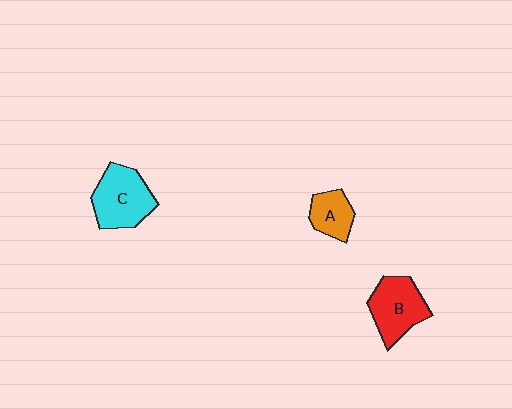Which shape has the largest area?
Shape C (cyan).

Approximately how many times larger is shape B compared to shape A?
Approximately 1.7 times.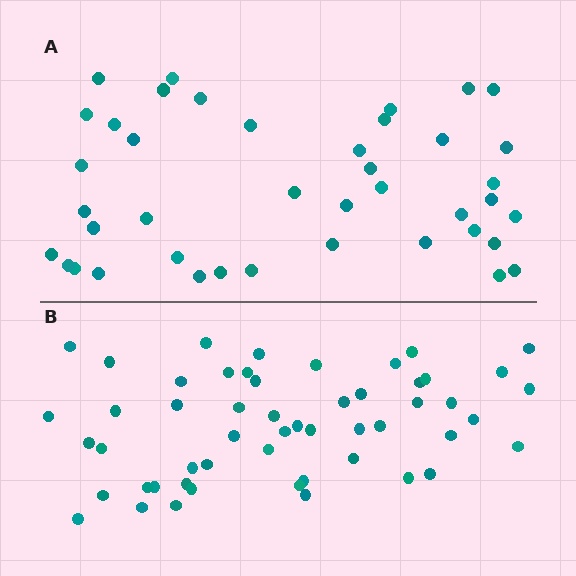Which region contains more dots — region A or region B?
Region B (the bottom region) has more dots.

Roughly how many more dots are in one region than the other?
Region B has roughly 12 or so more dots than region A.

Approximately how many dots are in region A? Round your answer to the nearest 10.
About 40 dots. (The exact count is 41, which rounds to 40.)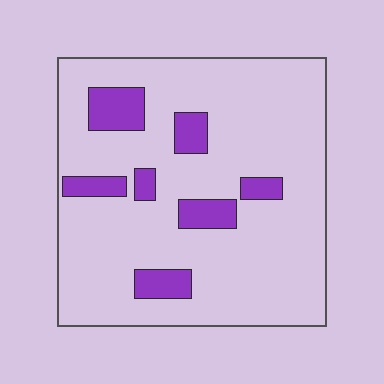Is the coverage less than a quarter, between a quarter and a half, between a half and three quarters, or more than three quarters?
Less than a quarter.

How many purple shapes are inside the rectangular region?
7.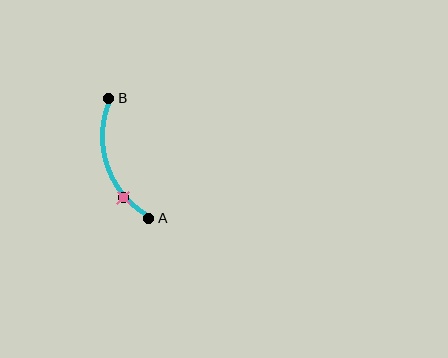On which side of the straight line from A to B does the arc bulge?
The arc bulges to the left of the straight line connecting A and B.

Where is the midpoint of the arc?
The arc midpoint is the point on the curve farthest from the straight line joining A and B. It sits to the left of that line.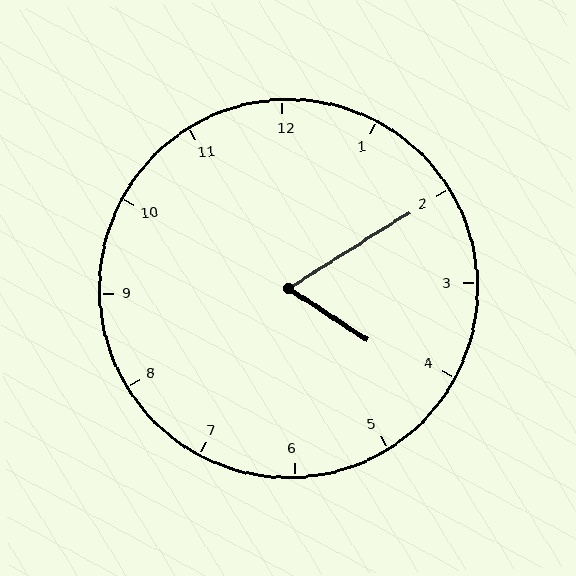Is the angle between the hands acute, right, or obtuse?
It is acute.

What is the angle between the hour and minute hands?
Approximately 65 degrees.